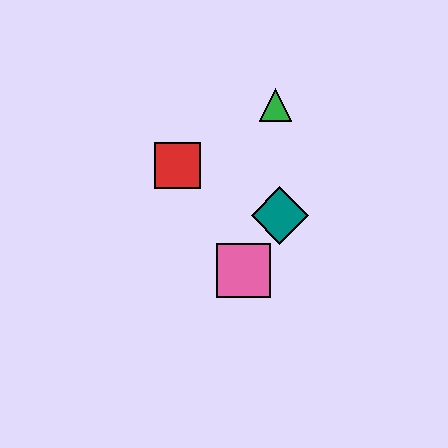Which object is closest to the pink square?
The teal diamond is closest to the pink square.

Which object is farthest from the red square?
The pink square is farthest from the red square.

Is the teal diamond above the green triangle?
No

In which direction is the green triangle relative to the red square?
The green triangle is to the right of the red square.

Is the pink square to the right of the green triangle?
No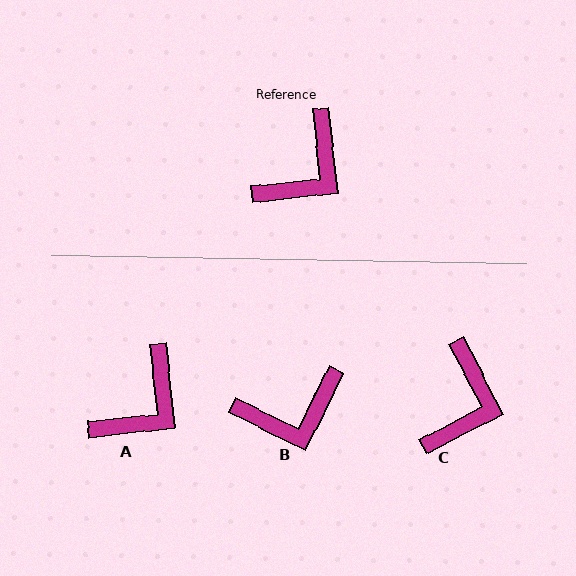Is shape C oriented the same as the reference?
No, it is off by about 22 degrees.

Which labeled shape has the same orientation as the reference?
A.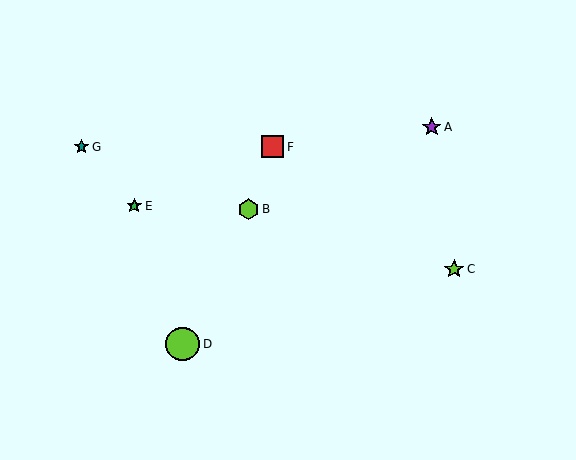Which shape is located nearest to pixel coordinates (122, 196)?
The green star (labeled E) at (134, 206) is nearest to that location.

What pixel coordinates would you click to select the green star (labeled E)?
Click at (134, 206) to select the green star E.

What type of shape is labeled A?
Shape A is a purple star.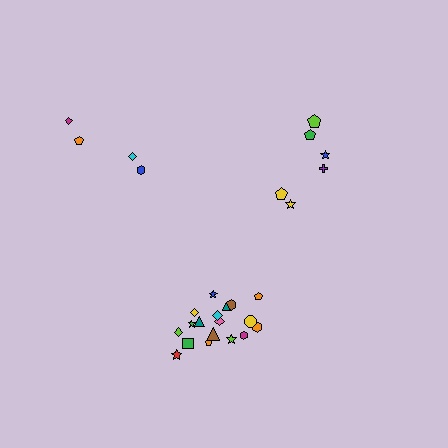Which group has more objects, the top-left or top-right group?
The top-right group.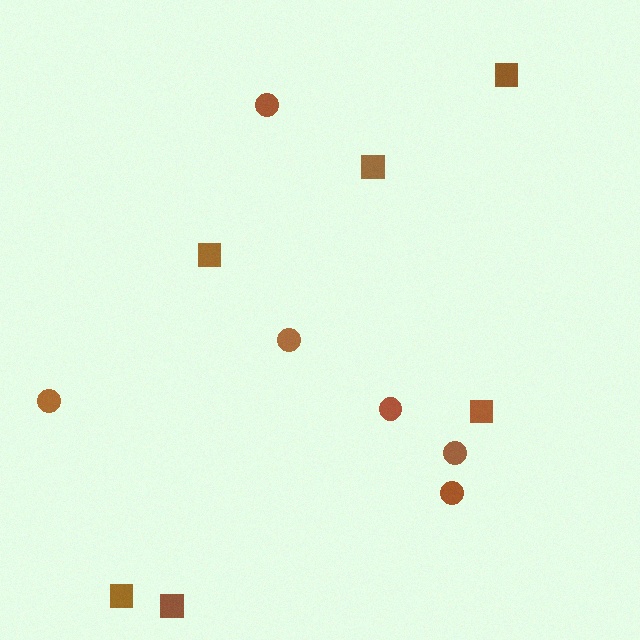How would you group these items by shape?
There are 2 groups: one group of circles (6) and one group of squares (6).